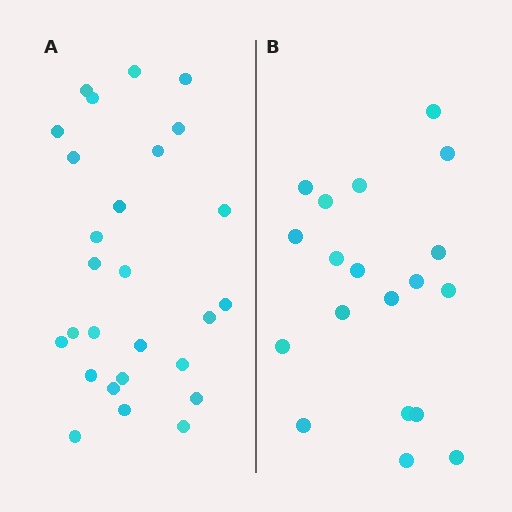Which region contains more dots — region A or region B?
Region A (the left region) has more dots.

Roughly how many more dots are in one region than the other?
Region A has roughly 8 or so more dots than region B.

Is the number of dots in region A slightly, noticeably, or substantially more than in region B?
Region A has noticeably more, but not dramatically so. The ratio is roughly 1.4 to 1.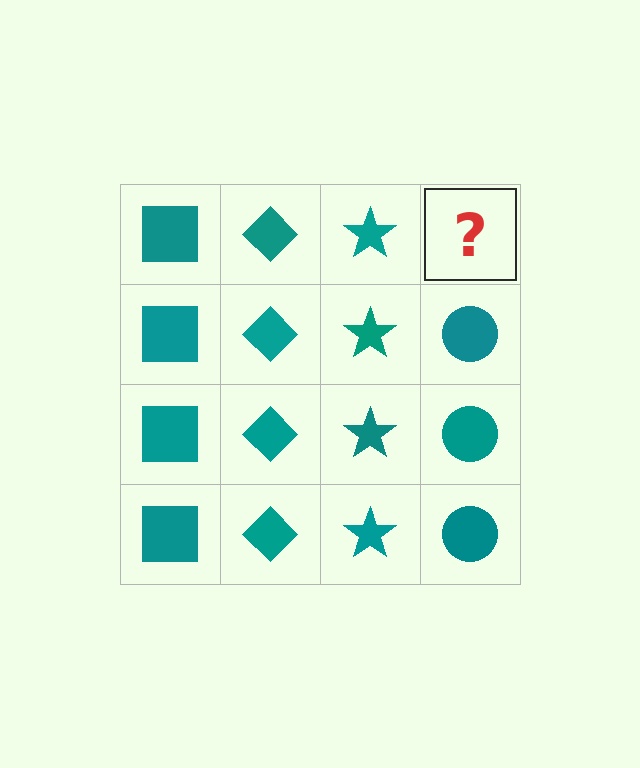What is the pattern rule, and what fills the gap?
The rule is that each column has a consistent shape. The gap should be filled with a teal circle.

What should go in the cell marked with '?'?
The missing cell should contain a teal circle.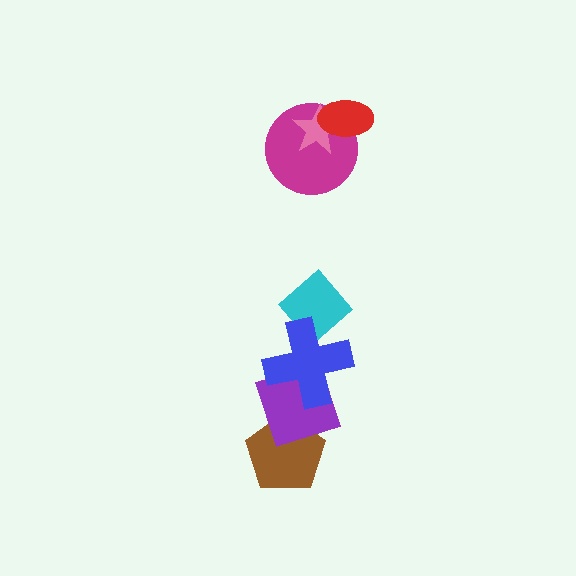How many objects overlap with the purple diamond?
2 objects overlap with the purple diamond.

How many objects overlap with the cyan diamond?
1 object overlaps with the cyan diamond.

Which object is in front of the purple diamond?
The blue cross is in front of the purple diamond.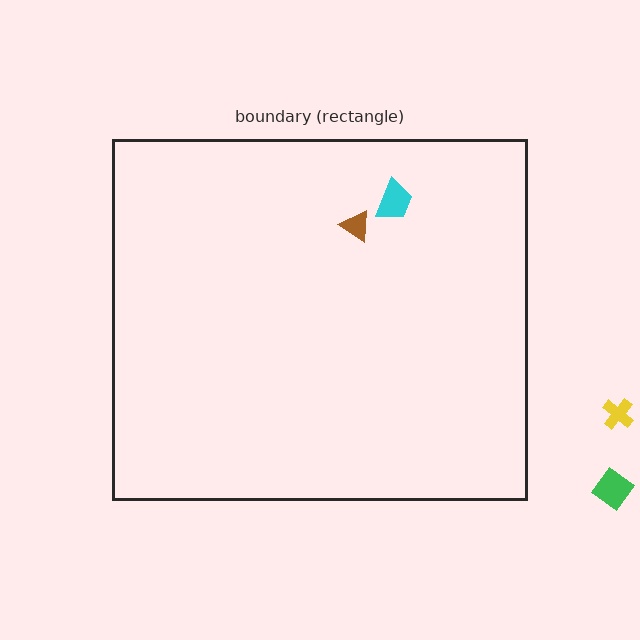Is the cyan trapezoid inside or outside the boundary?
Inside.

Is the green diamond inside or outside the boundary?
Outside.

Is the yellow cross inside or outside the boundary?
Outside.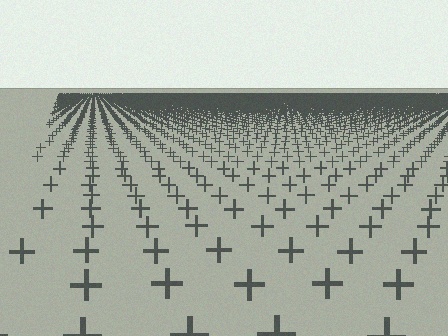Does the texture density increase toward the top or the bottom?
Density increases toward the top.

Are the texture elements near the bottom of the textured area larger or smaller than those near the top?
Larger. Near the bottom, elements are closer to the viewer and appear at a bigger on-screen size.